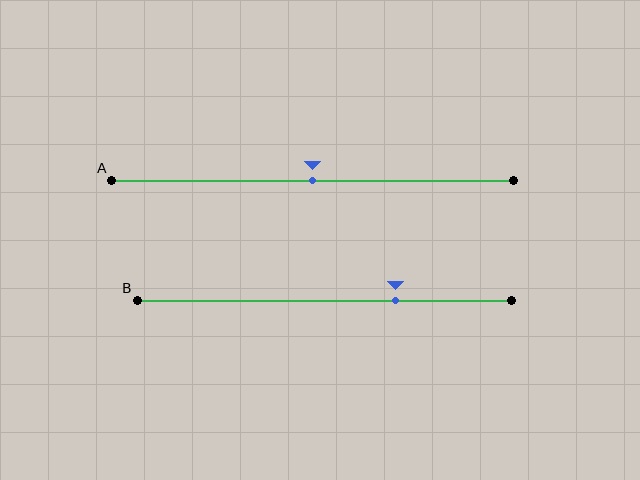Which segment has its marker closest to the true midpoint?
Segment A has its marker closest to the true midpoint.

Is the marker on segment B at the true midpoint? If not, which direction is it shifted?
No, the marker on segment B is shifted to the right by about 19% of the segment length.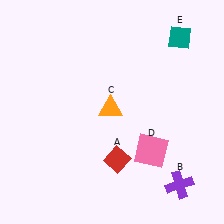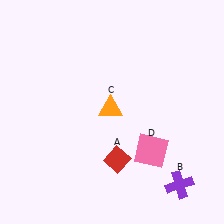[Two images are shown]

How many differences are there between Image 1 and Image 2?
There is 1 difference between the two images.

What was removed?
The teal diamond (E) was removed in Image 2.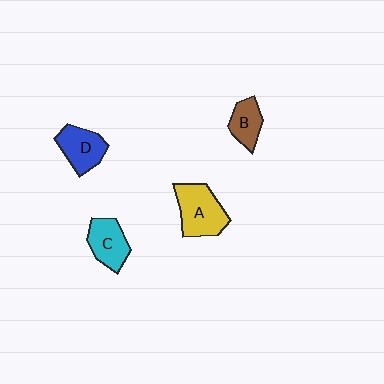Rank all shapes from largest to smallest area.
From largest to smallest: A (yellow), D (blue), C (cyan), B (brown).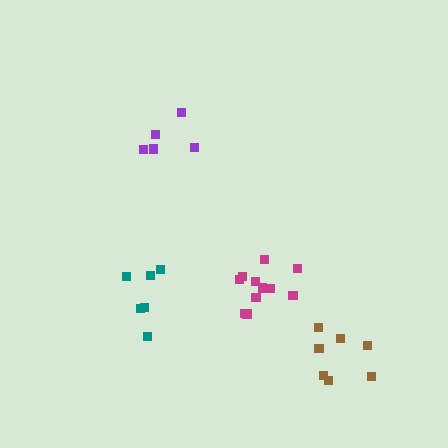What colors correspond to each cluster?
The clusters are colored: purple, teal, magenta, brown.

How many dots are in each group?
Group 1: 5 dots, Group 2: 6 dots, Group 3: 11 dots, Group 4: 7 dots (29 total).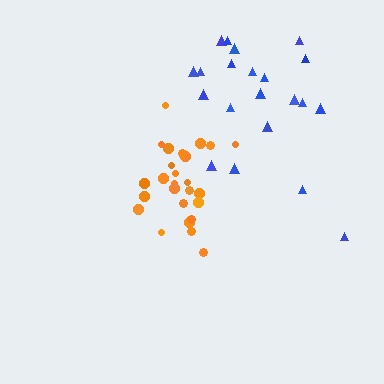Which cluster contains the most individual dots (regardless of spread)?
Orange (26).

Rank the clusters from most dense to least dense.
orange, blue.